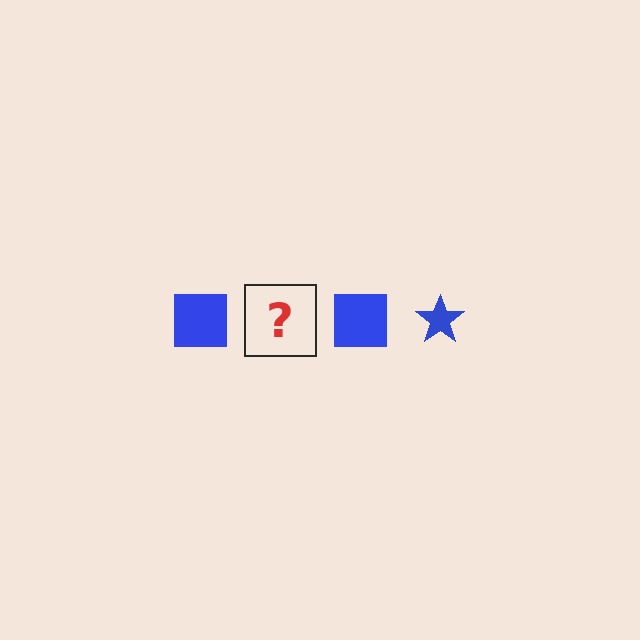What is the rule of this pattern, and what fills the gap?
The rule is that the pattern cycles through square, star shapes in blue. The gap should be filled with a blue star.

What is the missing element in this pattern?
The missing element is a blue star.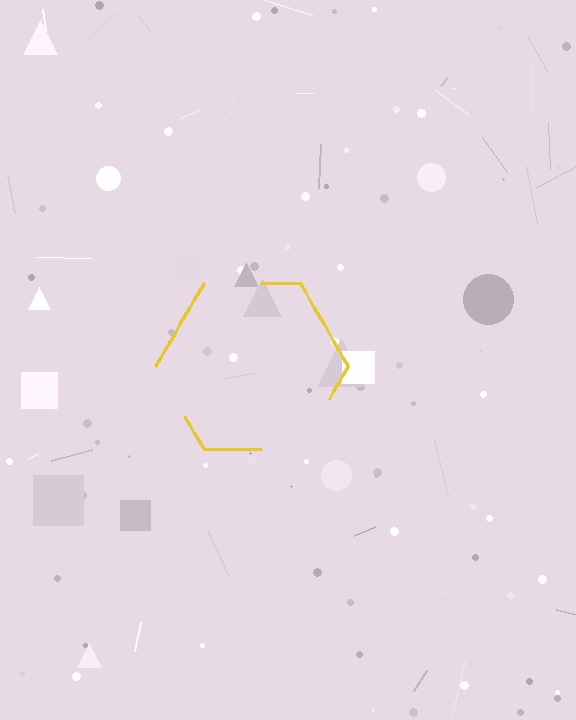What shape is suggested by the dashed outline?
The dashed outline suggests a hexagon.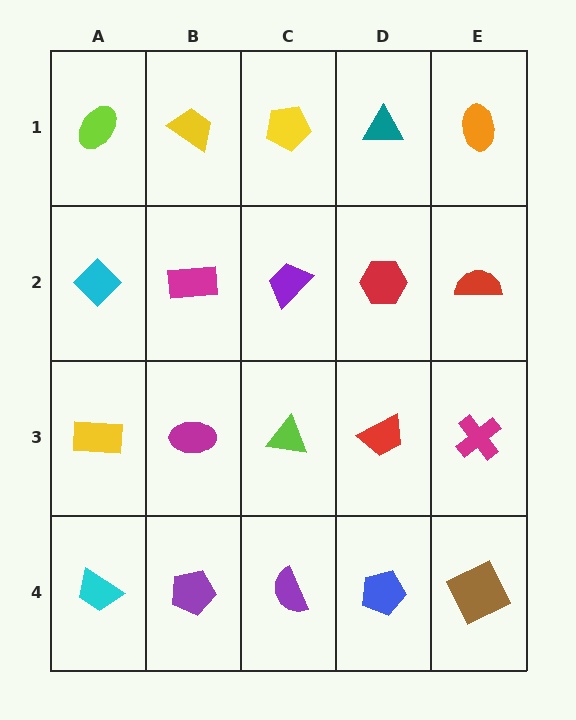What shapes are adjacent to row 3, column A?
A cyan diamond (row 2, column A), a cyan trapezoid (row 4, column A), a magenta ellipse (row 3, column B).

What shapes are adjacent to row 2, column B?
A yellow trapezoid (row 1, column B), a magenta ellipse (row 3, column B), a cyan diamond (row 2, column A), a purple trapezoid (row 2, column C).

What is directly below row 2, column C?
A lime triangle.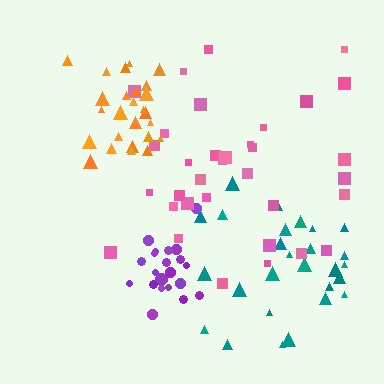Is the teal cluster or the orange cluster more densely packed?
Orange.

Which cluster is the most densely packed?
Purple.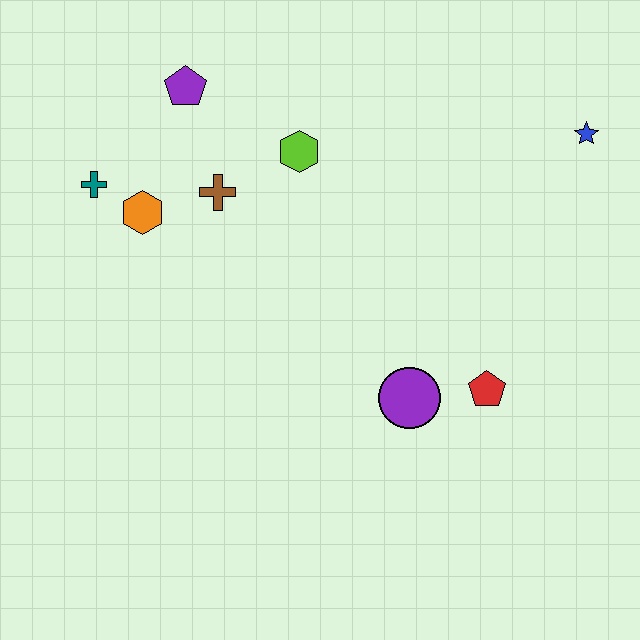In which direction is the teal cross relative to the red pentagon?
The teal cross is to the left of the red pentagon.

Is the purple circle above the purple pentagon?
No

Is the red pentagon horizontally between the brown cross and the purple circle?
No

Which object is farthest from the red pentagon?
The teal cross is farthest from the red pentagon.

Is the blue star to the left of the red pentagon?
No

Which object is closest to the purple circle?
The red pentagon is closest to the purple circle.